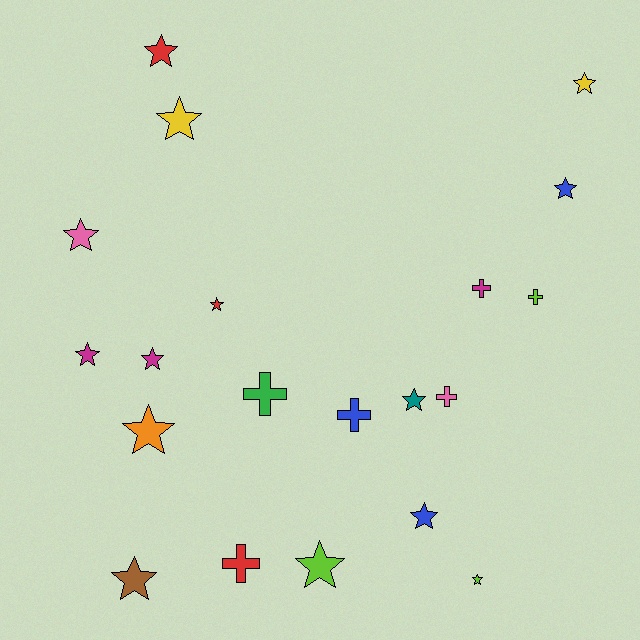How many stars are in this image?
There are 14 stars.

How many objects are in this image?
There are 20 objects.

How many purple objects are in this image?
There are no purple objects.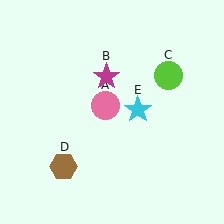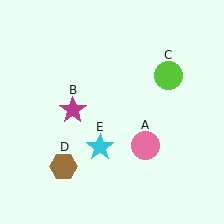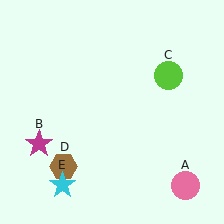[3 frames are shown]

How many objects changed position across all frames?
3 objects changed position: pink circle (object A), magenta star (object B), cyan star (object E).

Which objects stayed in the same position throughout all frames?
Lime circle (object C) and brown hexagon (object D) remained stationary.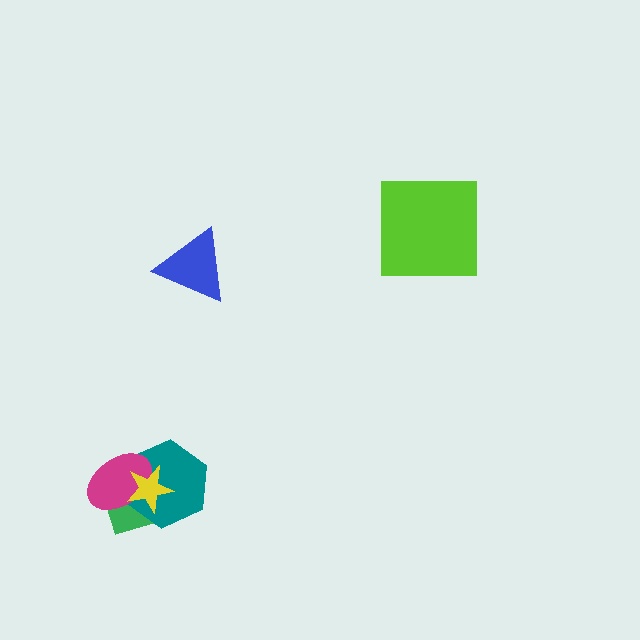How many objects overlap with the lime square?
0 objects overlap with the lime square.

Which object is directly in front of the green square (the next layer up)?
The teal hexagon is directly in front of the green square.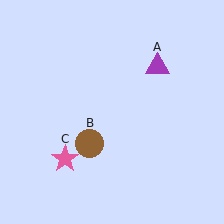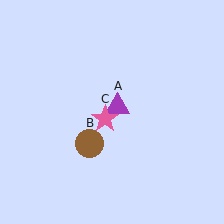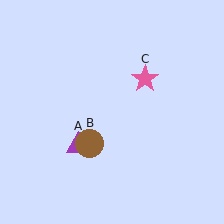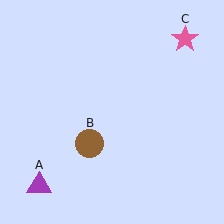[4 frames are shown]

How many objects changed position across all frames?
2 objects changed position: purple triangle (object A), pink star (object C).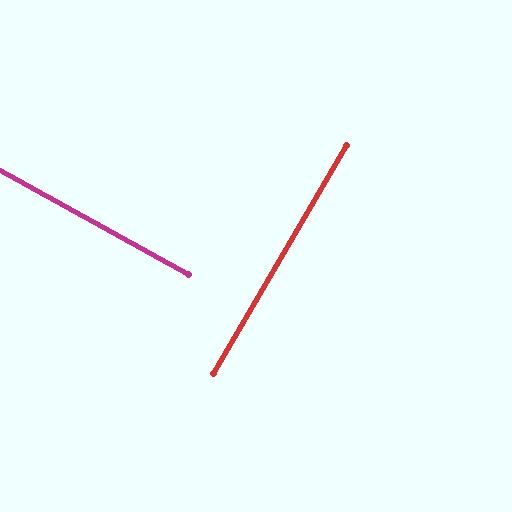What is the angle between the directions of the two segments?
Approximately 88 degrees.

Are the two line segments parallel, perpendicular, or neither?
Perpendicular — they meet at approximately 88°.